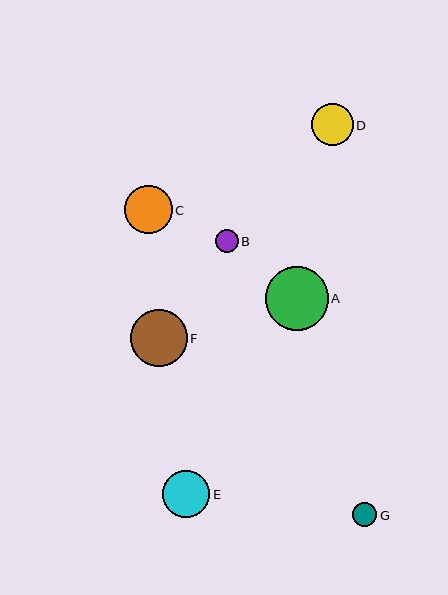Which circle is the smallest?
Circle B is the smallest with a size of approximately 22 pixels.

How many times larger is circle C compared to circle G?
Circle C is approximately 2.0 times the size of circle G.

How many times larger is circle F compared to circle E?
Circle F is approximately 1.2 times the size of circle E.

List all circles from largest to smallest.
From largest to smallest: A, F, C, E, D, G, B.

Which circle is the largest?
Circle A is the largest with a size of approximately 63 pixels.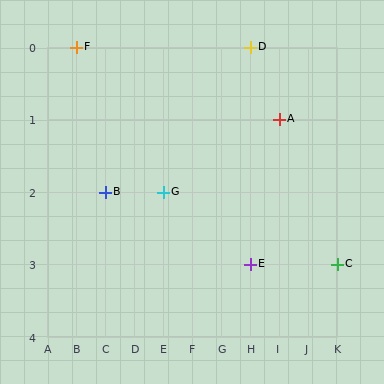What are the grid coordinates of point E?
Point E is at grid coordinates (H, 3).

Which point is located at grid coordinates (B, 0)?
Point F is at (B, 0).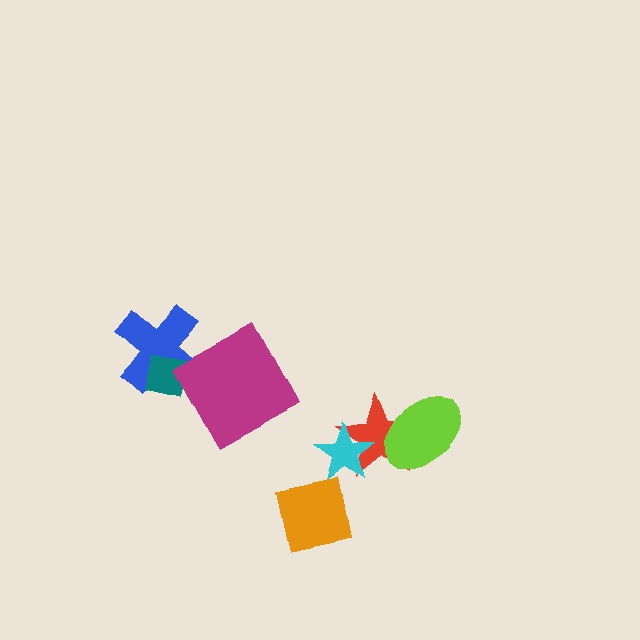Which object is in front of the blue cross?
The teal square is in front of the blue cross.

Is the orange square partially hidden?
No, no other shape covers it.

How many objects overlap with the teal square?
1 object overlaps with the teal square.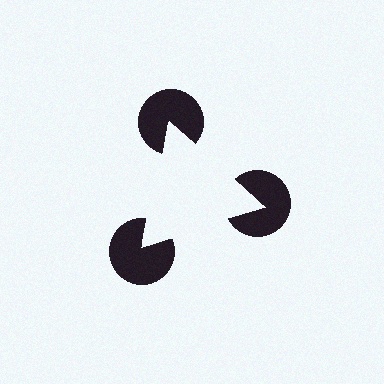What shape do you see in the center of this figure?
An illusory triangle — its edges are inferred from the aligned wedge cuts in the pac-man discs, not physically drawn.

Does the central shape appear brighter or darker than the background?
It typically appears slightly brighter than the background, even though no actual brightness change is drawn.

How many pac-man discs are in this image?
There are 3 — one at each vertex of the illusory triangle.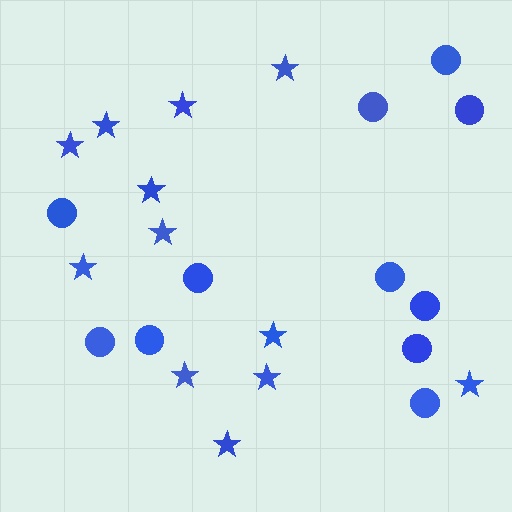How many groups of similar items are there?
There are 2 groups: one group of stars (12) and one group of circles (11).